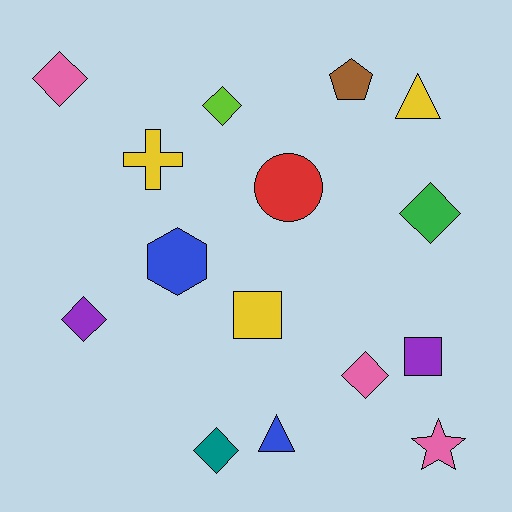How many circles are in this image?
There is 1 circle.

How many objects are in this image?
There are 15 objects.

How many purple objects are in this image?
There are 2 purple objects.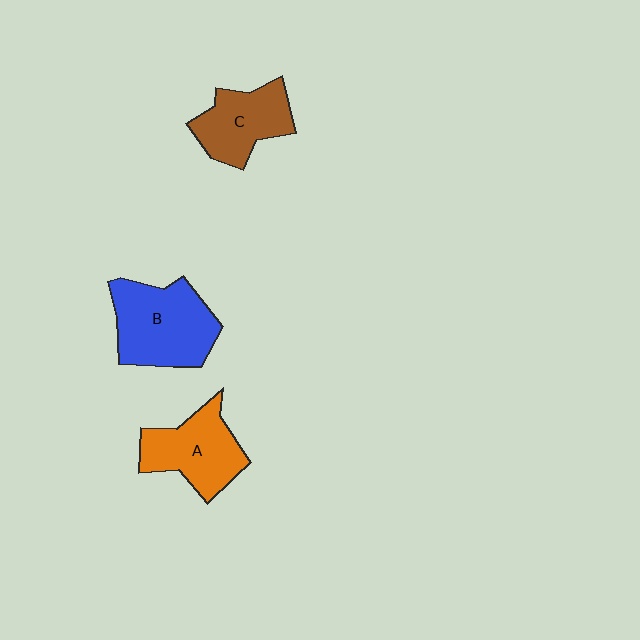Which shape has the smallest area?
Shape C (brown).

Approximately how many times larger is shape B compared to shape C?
Approximately 1.4 times.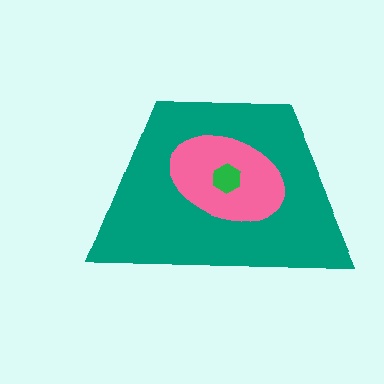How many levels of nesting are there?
3.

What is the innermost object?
The green hexagon.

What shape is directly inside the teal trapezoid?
The pink ellipse.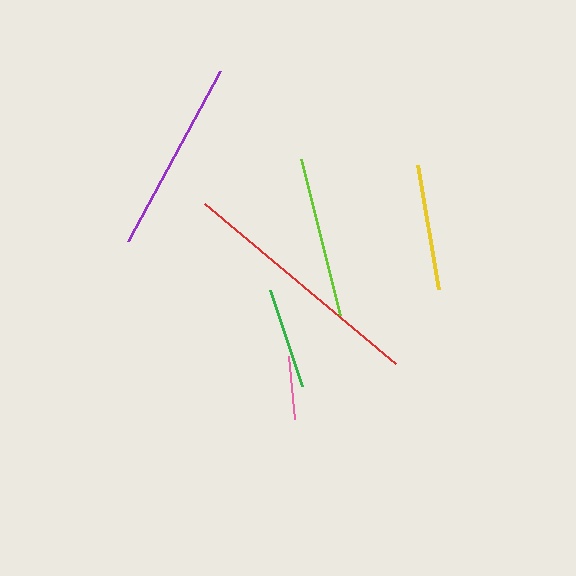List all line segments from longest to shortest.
From longest to shortest: red, purple, lime, yellow, green, pink.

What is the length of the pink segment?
The pink segment is approximately 63 pixels long.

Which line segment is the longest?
The red line is the longest at approximately 248 pixels.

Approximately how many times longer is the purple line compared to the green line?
The purple line is approximately 1.9 times the length of the green line.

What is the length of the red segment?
The red segment is approximately 248 pixels long.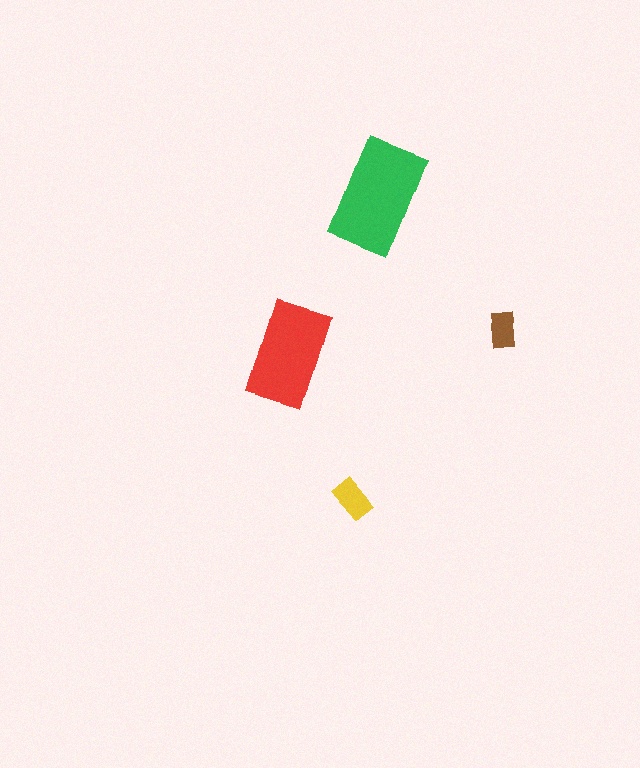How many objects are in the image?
There are 4 objects in the image.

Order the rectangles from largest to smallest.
the green one, the red one, the yellow one, the brown one.